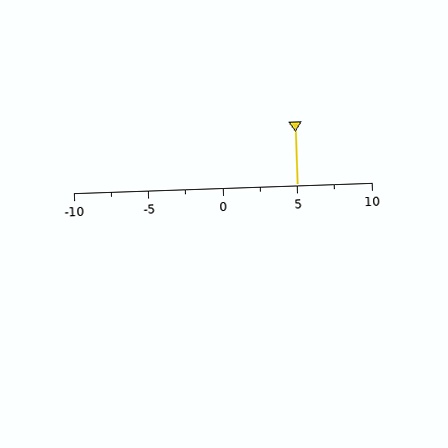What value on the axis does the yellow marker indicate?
The marker indicates approximately 5.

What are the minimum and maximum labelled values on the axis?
The axis runs from -10 to 10.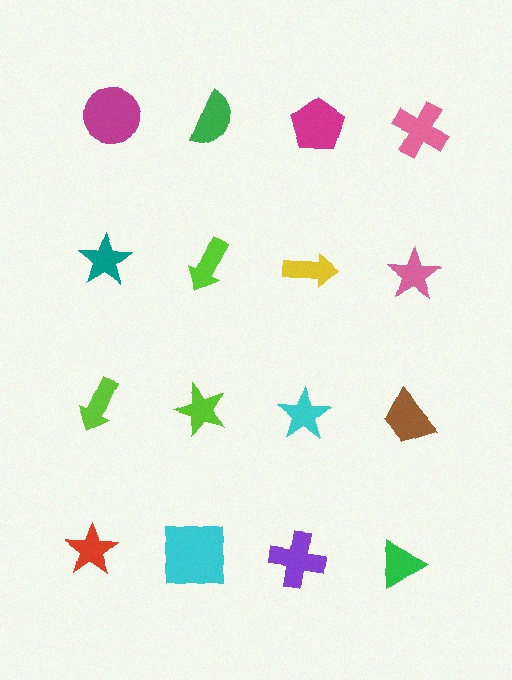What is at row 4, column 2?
A cyan square.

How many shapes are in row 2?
4 shapes.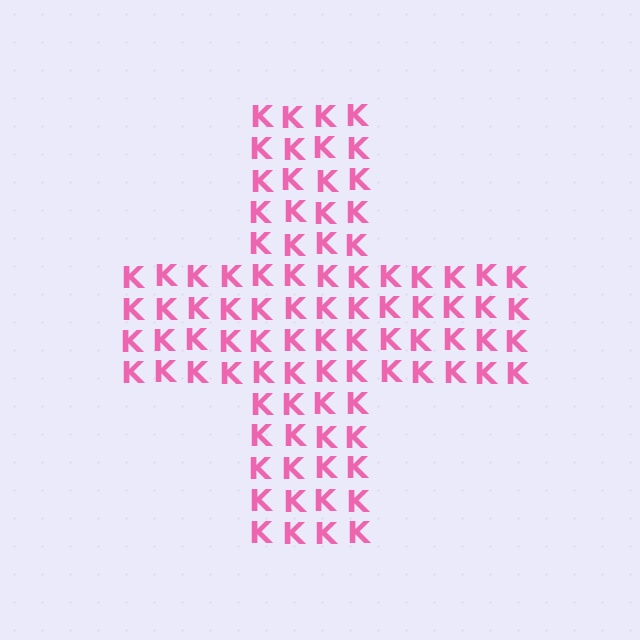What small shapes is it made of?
It is made of small letter K's.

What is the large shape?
The large shape is a cross.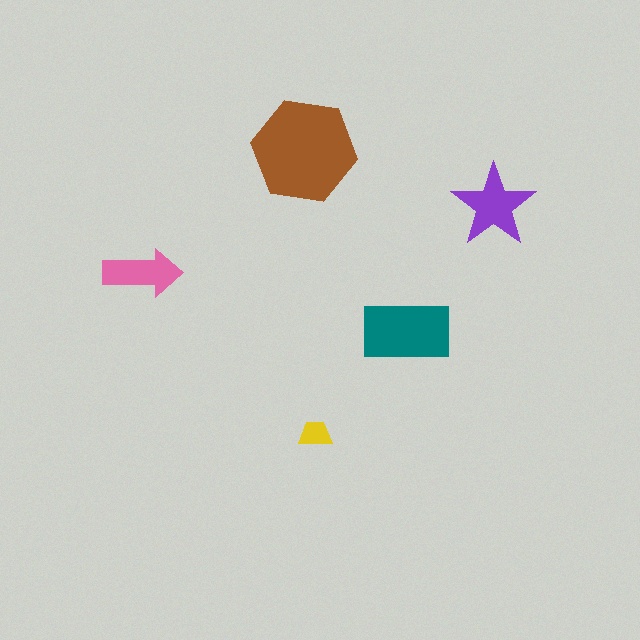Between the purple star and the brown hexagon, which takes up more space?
The brown hexagon.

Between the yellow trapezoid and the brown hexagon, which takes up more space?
The brown hexagon.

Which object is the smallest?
The yellow trapezoid.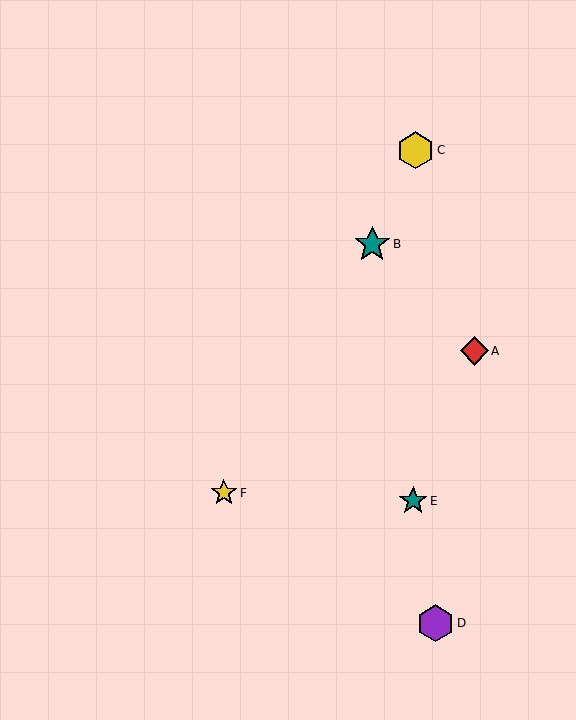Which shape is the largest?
The purple hexagon (labeled D) is the largest.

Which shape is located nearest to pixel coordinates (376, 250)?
The teal star (labeled B) at (372, 244) is nearest to that location.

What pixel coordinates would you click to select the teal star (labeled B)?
Click at (372, 244) to select the teal star B.